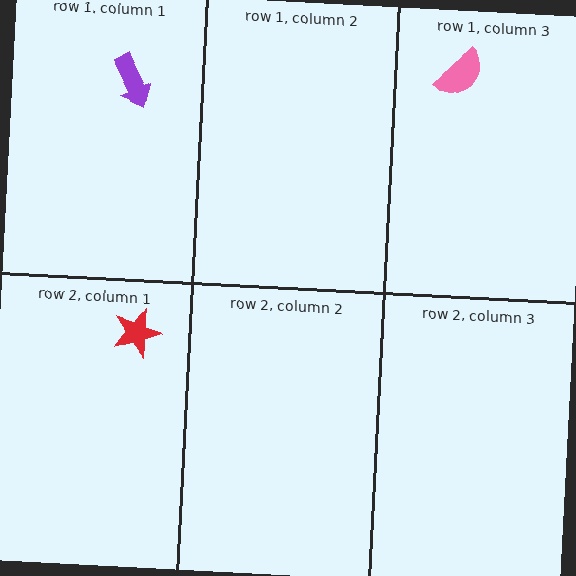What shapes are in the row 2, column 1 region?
The red star.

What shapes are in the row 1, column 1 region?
The purple arrow.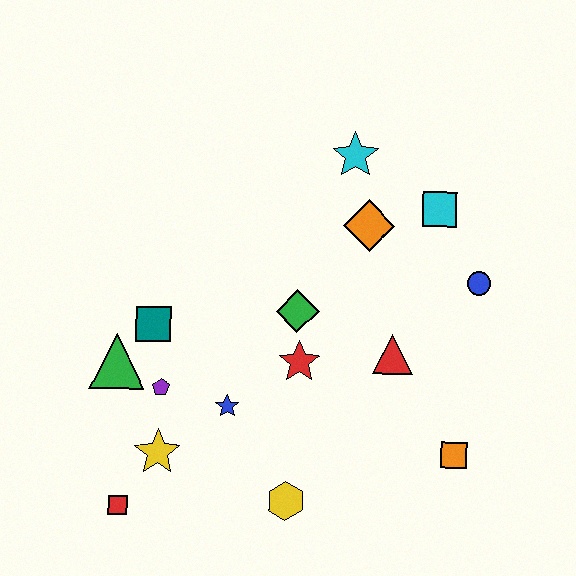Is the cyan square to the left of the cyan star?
No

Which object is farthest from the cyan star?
The red square is farthest from the cyan star.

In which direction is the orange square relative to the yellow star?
The orange square is to the right of the yellow star.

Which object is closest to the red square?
The yellow star is closest to the red square.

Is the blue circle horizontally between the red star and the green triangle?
No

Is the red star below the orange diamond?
Yes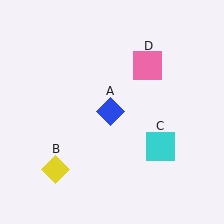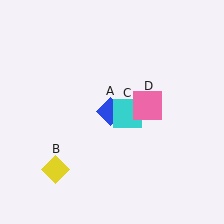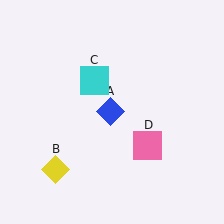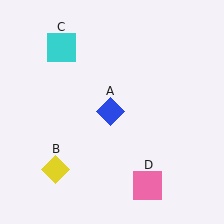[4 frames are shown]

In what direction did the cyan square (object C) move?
The cyan square (object C) moved up and to the left.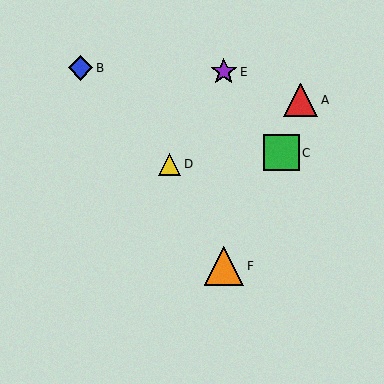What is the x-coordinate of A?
Object A is at x≈301.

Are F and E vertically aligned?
Yes, both are at x≈224.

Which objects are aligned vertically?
Objects E, F are aligned vertically.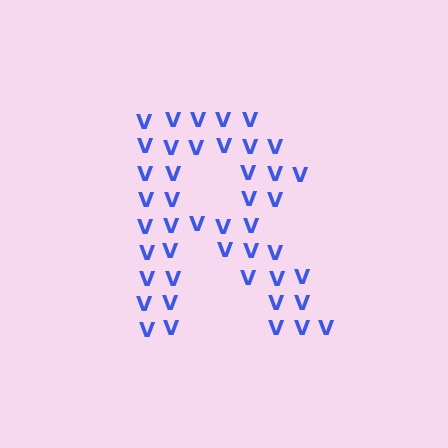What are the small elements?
The small elements are letter V's.